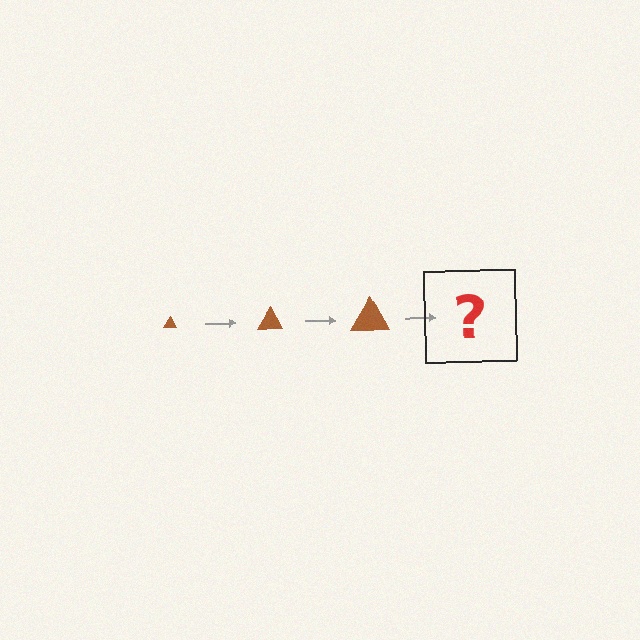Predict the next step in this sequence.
The next step is a brown triangle, larger than the previous one.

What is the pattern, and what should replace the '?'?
The pattern is that the triangle gets progressively larger each step. The '?' should be a brown triangle, larger than the previous one.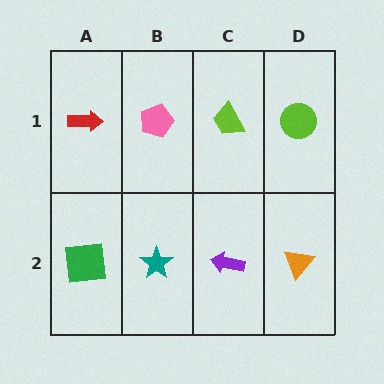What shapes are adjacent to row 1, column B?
A teal star (row 2, column B), a red arrow (row 1, column A), a lime trapezoid (row 1, column C).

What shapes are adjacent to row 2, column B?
A pink pentagon (row 1, column B), a green square (row 2, column A), a purple arrow (row 2, column C).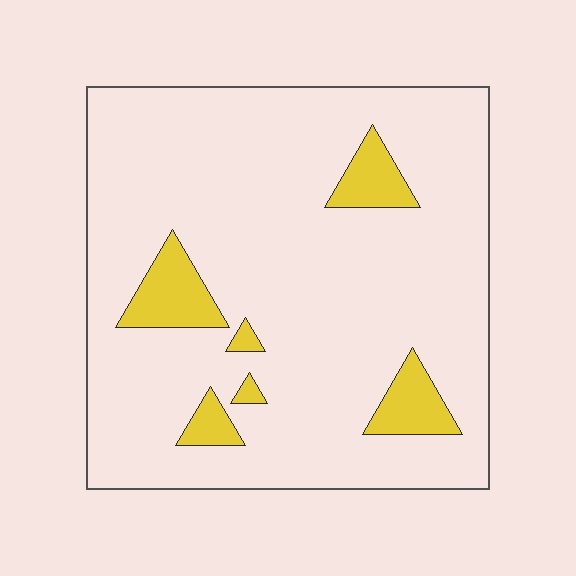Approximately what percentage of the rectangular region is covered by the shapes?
Approximately 10%.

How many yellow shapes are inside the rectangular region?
6.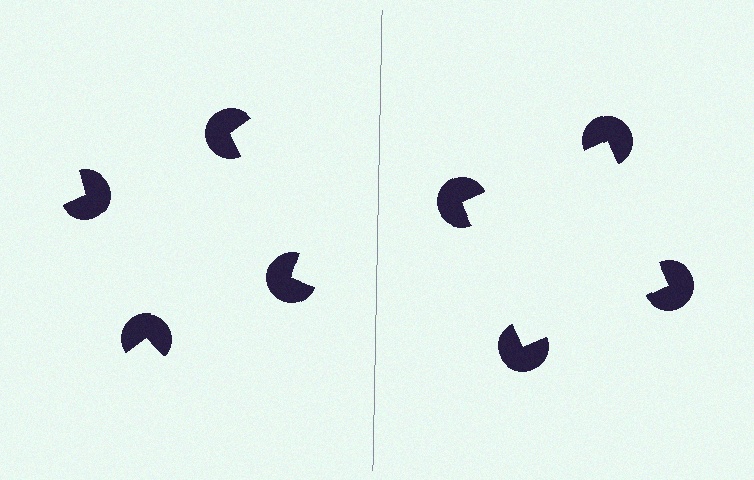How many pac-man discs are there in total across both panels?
8 — 4 on each side.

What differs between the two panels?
The pac-man discs are positioned identically on both sides; only the wedge orientations differ. On the right they align to a square; on the left they are misaligned.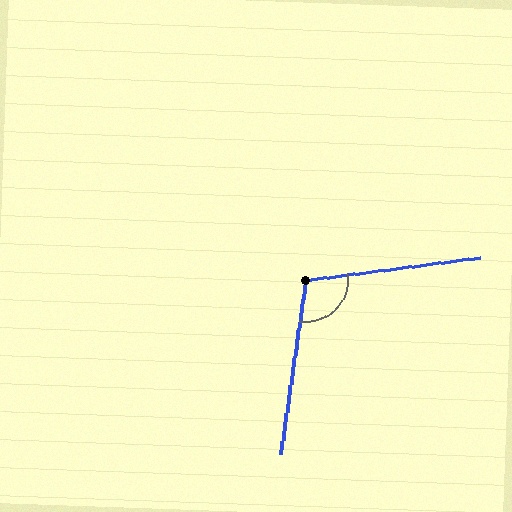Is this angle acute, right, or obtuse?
It is obtuse.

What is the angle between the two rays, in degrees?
Approximately 106 degrees.